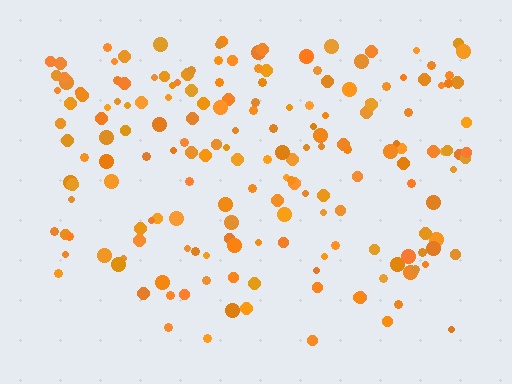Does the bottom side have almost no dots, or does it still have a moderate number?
Still a moderate number, just noticeably fewer than the top.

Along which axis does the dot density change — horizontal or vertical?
Vertical.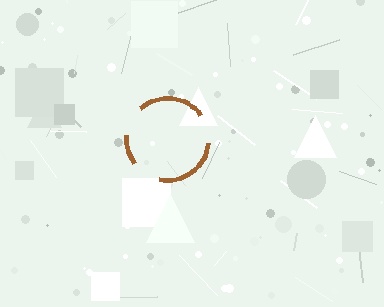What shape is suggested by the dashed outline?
The dashed outline suggests a circle.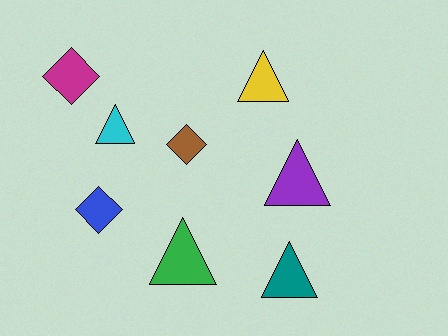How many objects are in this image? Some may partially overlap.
There are 8 objects.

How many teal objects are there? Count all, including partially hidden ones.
There is 1 teal object.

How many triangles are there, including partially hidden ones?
There are 5 triangles.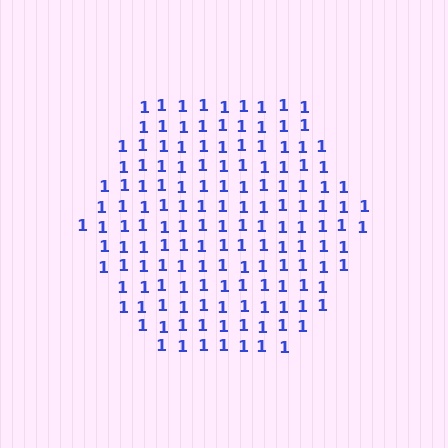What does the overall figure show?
The overall figure shows a hexagon.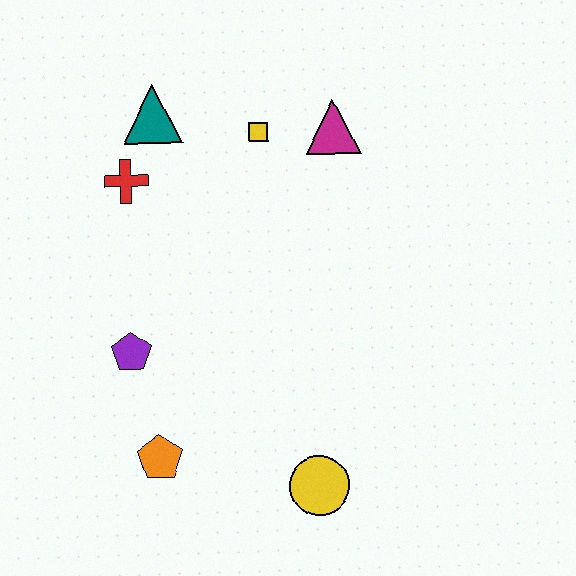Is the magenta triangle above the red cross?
Yes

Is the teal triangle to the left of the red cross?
No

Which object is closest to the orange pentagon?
The purple pentagon is closest to the orange pentagon.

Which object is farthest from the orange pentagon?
The magenta triangle is farthest from the orange pentagon.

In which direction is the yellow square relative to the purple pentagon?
The yellow square is above the purple pentagon.